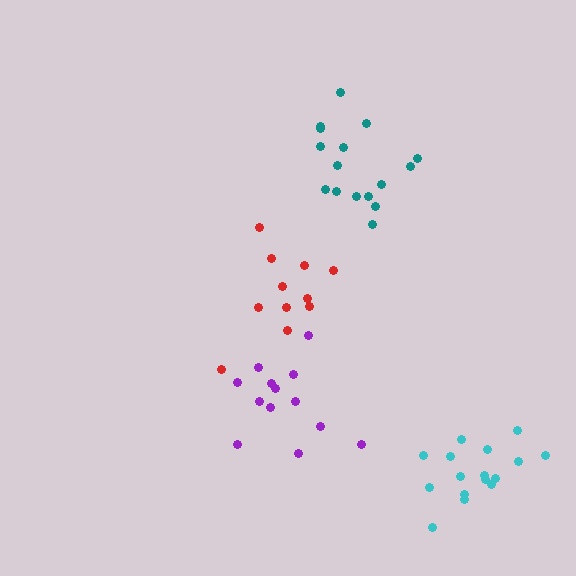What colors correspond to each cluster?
The clusters are colored: red, teal, purple, cyan.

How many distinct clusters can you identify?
There are 4 distinct clusters.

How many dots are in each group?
Group 1: 11 dots, Group 2: 16 dots, Group 3: 13 dots, Group 4: 16 dots (56 total).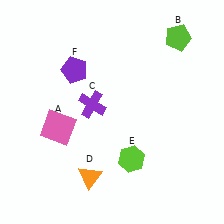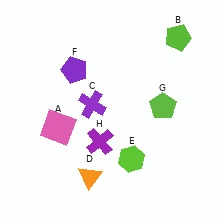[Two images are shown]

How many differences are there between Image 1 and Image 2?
There are 2 differences between the two images.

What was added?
A lime pentagon (G), a purple cross (H) were added in Image 2.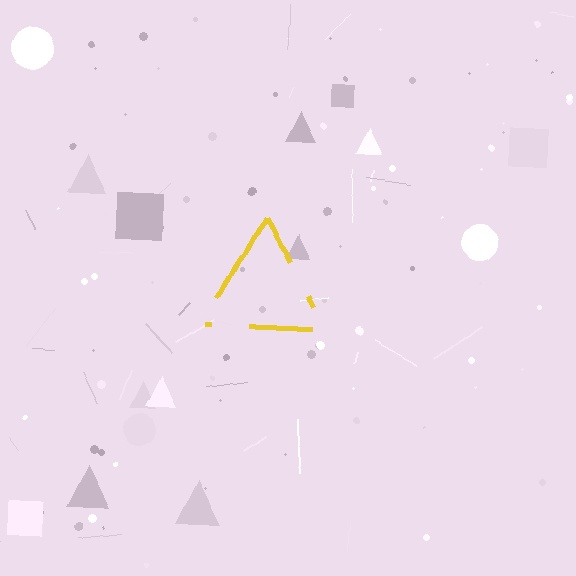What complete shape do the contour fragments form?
The contour fragments form a triangle.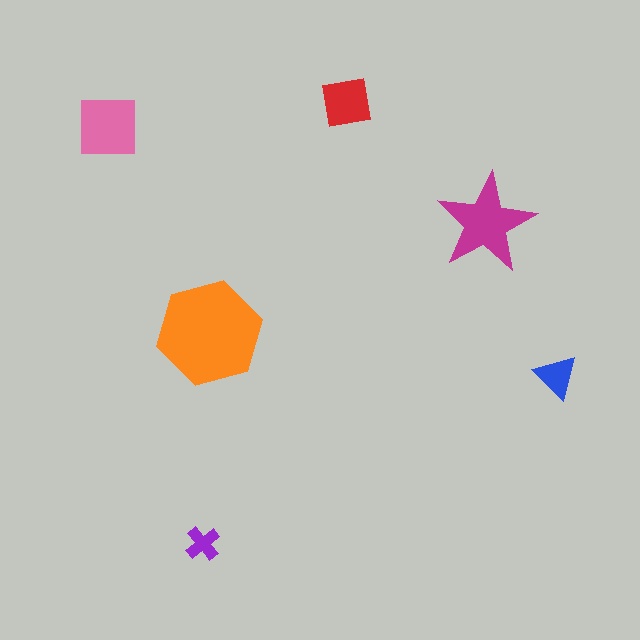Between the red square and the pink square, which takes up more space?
The pink square.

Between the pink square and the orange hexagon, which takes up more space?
The orange hexagon.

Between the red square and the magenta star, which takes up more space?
The magenta star.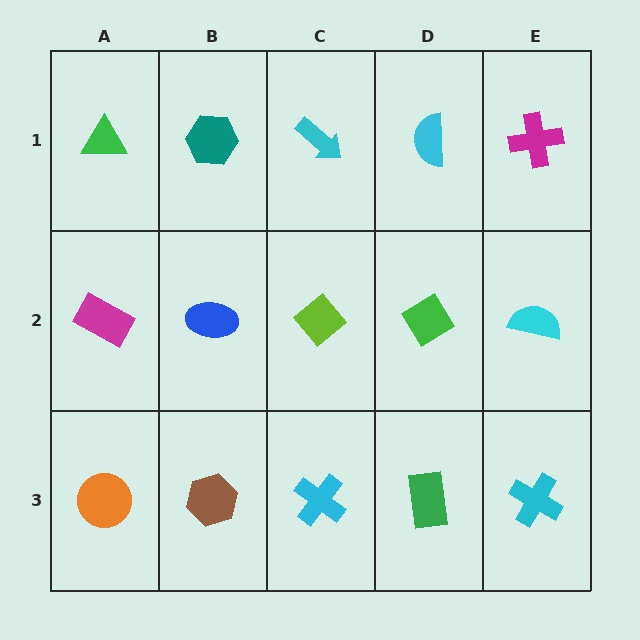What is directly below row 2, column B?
A brown hexagon.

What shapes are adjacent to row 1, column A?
A magenta rectangle (row 2, column A), a teal hexagon (row 1, column B).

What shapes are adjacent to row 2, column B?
A teal hexagon (row 1, column B), a brown hexagon (row 3, column B), a magenta rectangle (row 2, column A), a lime diamond (row 2, column C).